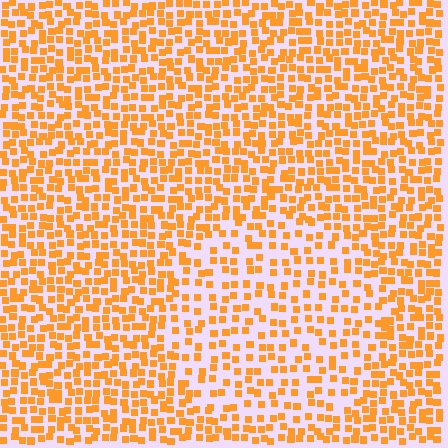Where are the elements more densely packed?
The elements are more densely packed outside the circle boundary.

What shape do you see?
I see a circle.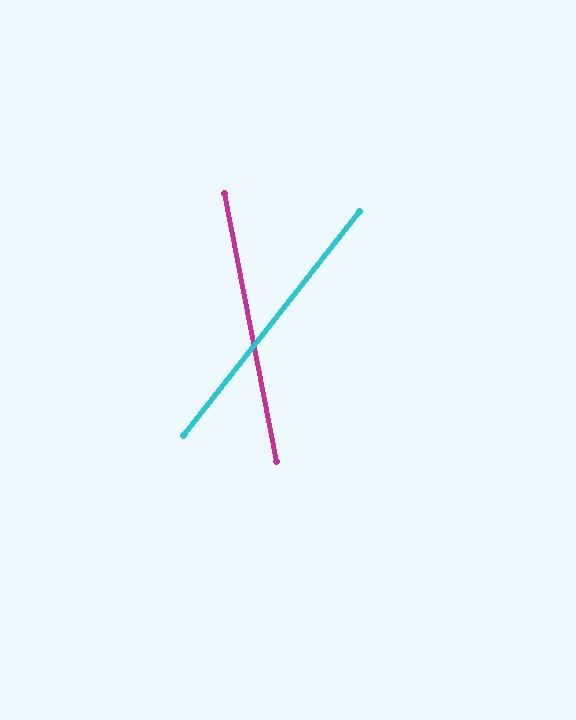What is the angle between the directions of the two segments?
Approximately 49 degrees.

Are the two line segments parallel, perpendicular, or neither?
Neither parallel nor perpendicular — they differ by about 49°.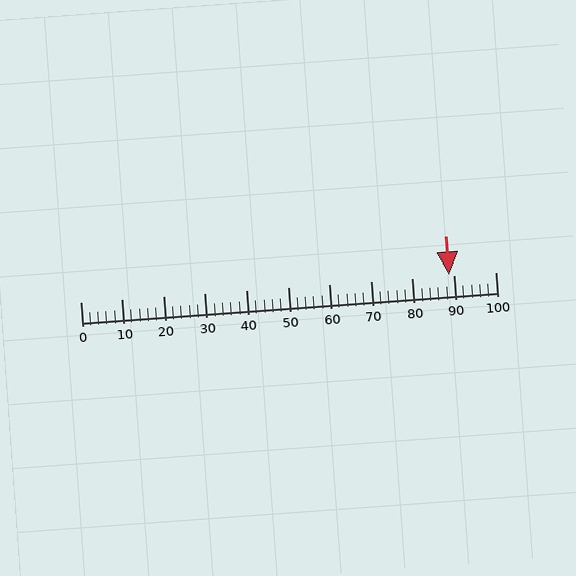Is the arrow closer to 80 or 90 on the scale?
The arrow is closer to 90.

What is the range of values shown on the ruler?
The ruler shows values from 0 to 100.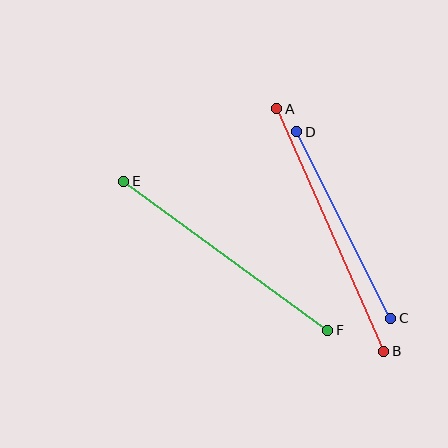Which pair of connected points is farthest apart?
Points A and B are farthest apart.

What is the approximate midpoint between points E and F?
The midpoint is at approximately (226, 256) pixels.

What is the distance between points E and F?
The distance is approximately 253 pixels.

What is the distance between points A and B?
The distance is approximately 265 pixels.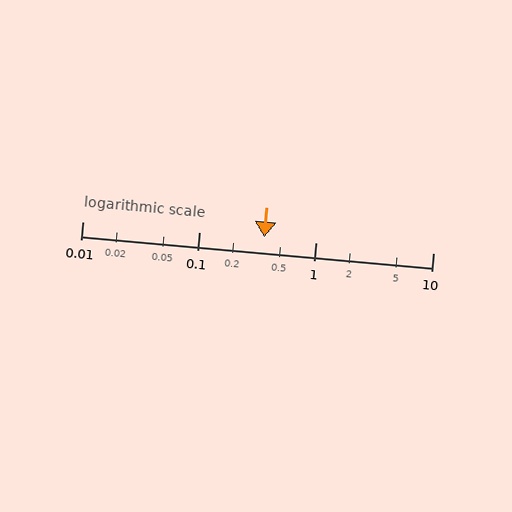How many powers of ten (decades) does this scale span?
The scale spans 3 decades, from 0.01 to 10.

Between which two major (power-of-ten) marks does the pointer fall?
The pointer is between 0.1 and 1.